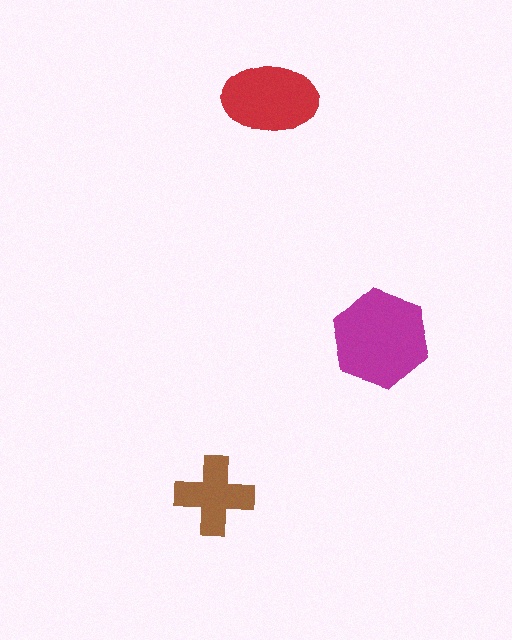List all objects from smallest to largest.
The brown cross, the red ellipse, the magenta hexagon.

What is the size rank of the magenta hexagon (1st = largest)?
1st.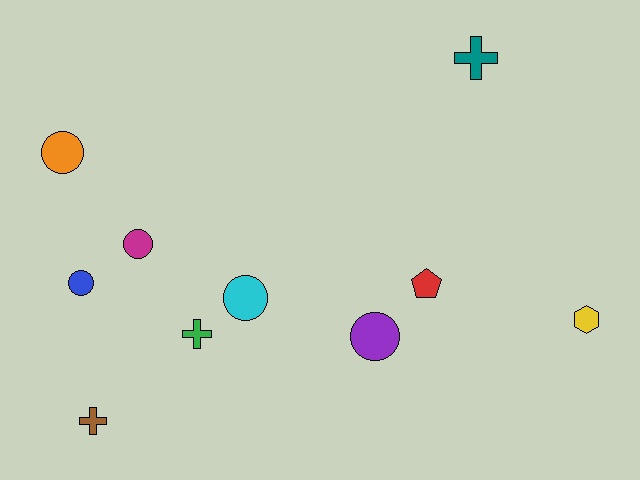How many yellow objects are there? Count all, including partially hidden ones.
There is 1 yellow object.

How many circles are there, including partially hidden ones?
There are 5 circles.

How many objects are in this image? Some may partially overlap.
There are 10 objects.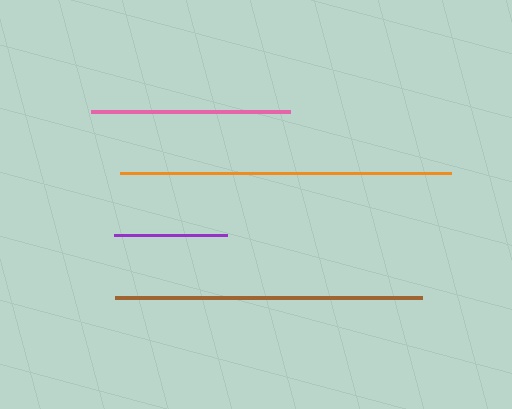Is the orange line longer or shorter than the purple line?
The orange line is longer than the purple line.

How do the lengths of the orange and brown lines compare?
The orange and brown lines are approximately the same length.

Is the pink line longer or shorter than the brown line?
The brown line is longer than the pink line.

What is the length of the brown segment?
The brown segment is approximately 307 pixels long.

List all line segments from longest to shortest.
From longest to shortest: orange, brown, pink, purple.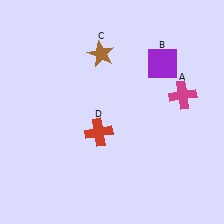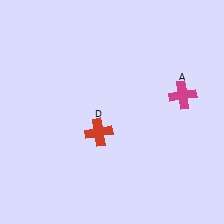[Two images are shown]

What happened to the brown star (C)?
The brown star (C) was removed in Image 2. It was in the top-left area of Image 1.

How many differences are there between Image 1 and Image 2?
There are 2 differences between the two images.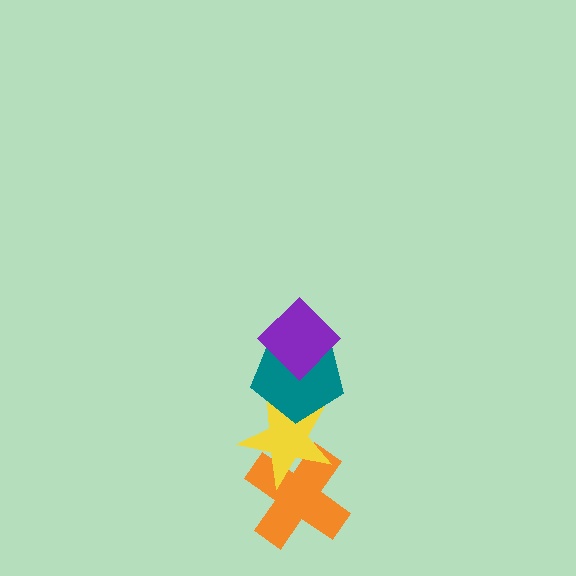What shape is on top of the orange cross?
The yellow star is on top of the orange cross.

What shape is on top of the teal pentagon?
The purple diamond is on top of the teal pentagon.